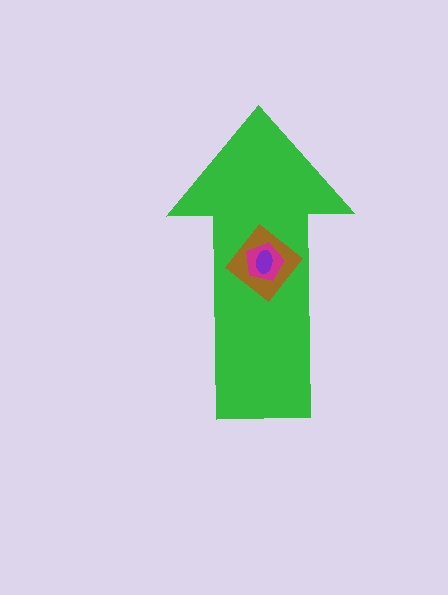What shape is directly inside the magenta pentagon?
The purple ellipse.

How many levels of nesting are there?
4.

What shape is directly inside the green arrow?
The brown diamond.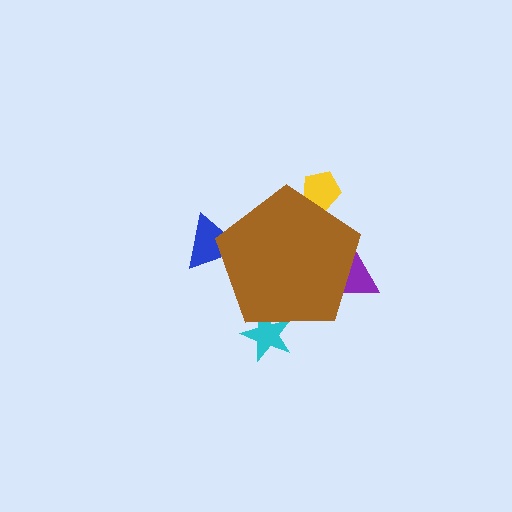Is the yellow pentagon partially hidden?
Yes, the yellow pentagon is partially hidden behind the brown pentagon.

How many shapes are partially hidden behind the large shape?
4 shapes are partially hidden.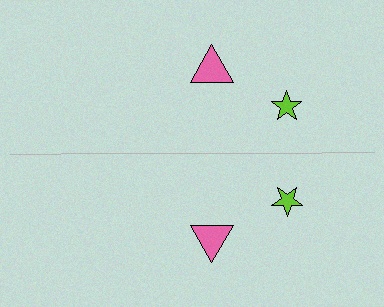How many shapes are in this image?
There are 4 shapes in this image.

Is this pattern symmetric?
Yes, this pattern has bilateral (reflection) symmetry.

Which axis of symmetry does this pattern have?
The pattern has a horizontal axis of symmetry running through the center of the image.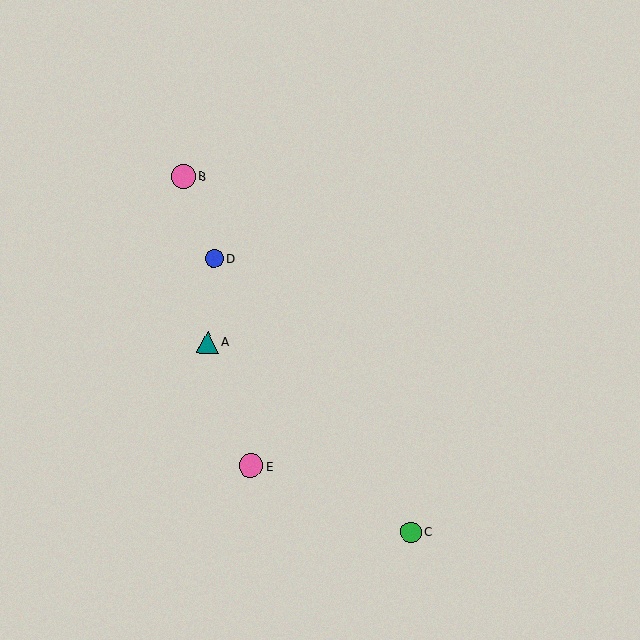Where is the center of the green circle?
The center of the green circle is at (411, 532).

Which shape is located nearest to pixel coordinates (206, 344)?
The teal triangle (labeled A) at (208, 342) is nearest to that location.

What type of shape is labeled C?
Shape C is a green circle.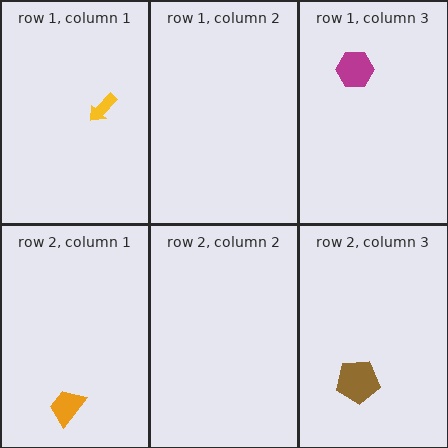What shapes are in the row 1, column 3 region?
The magenta hexagon.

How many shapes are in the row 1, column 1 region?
1.